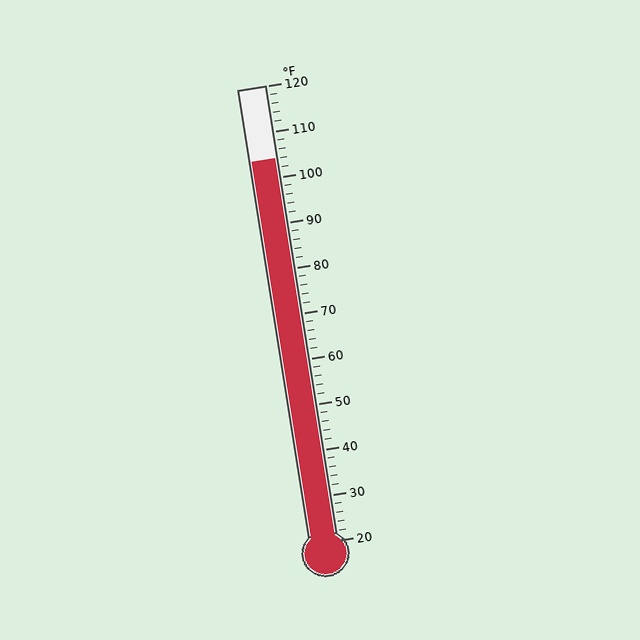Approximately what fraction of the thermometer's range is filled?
The thermometer is filled to approximately 85% of its range.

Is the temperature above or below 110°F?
The temperature is below 110°F.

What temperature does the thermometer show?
The thermometer shows approximately 104°F.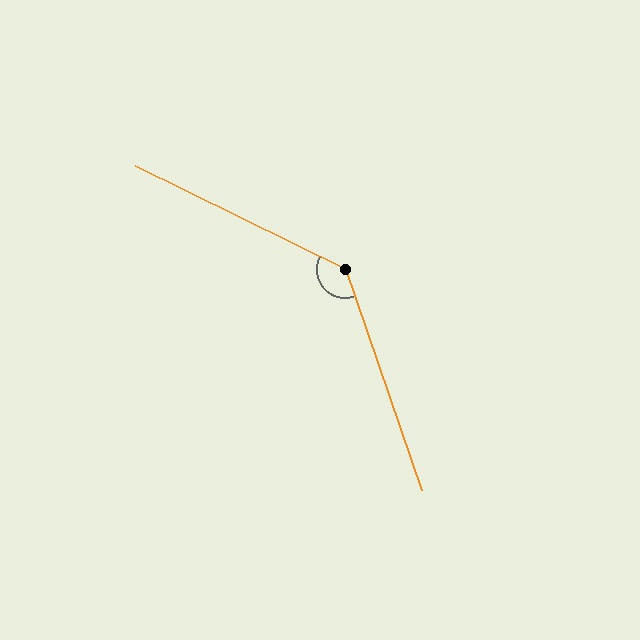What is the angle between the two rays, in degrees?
Approximately 135 degrees.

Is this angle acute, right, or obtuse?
It is obtuse.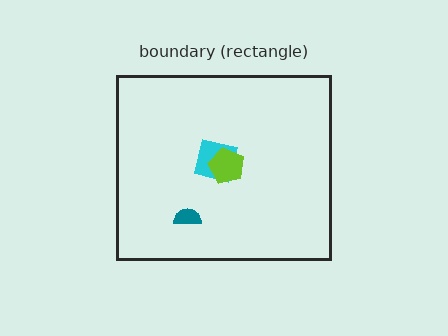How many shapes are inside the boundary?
3 inside, 0 outside.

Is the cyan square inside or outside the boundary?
Inside.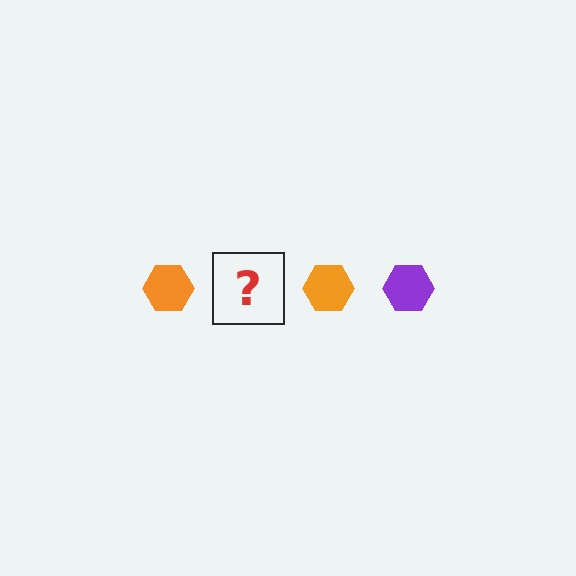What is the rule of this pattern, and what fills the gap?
The rule is that the pattern cycles through orange, purple hexagons. The gap should be filled with a purple hexagon.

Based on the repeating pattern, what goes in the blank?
The blank should be a purple hexagon.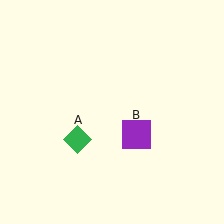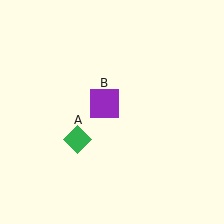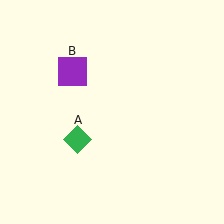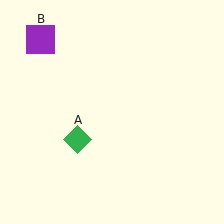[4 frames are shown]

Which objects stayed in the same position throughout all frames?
Green diamond (object A) remained stationary.